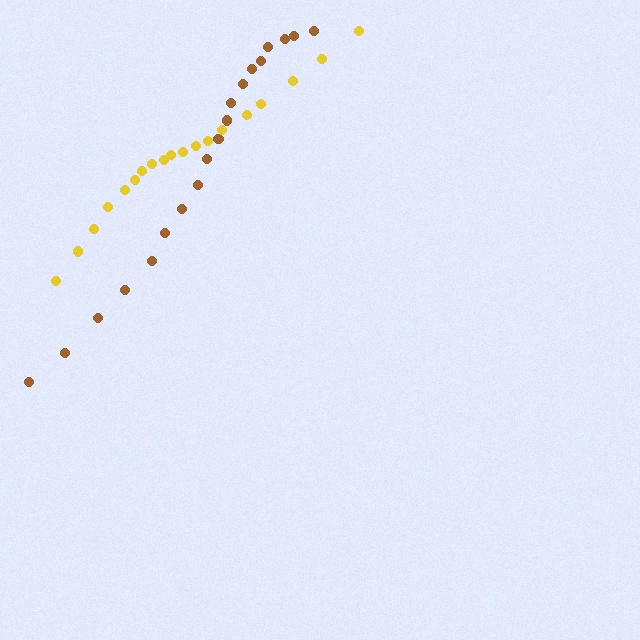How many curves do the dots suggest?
There are 2 distinct paths.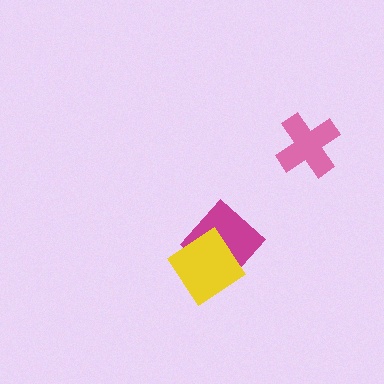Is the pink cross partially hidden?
No, no other shape covers it.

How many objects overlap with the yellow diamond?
1 object overlaps with the yellow diamond.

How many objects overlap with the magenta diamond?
1 object overlaps with the magenta diamond.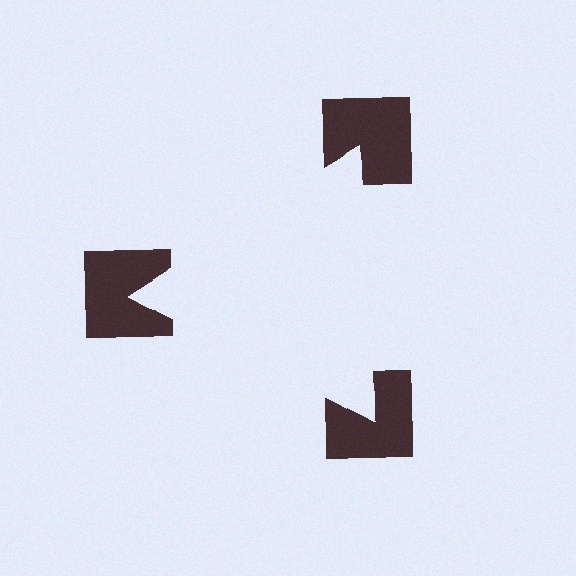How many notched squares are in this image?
There are 3 — one at each vertex of the illusory triangle.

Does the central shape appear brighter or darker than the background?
It typically appears slightly brighter than the background, even though no actual brightness change is drawn.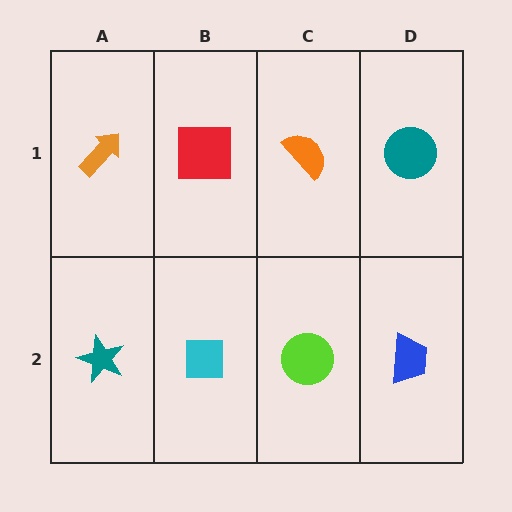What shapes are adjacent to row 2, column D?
A teal circle (row 1, column D), a lime circle (row 2, column C).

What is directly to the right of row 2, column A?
A cyan square.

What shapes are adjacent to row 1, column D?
A blue trapezoid (row 2, column D), an orange semicircle (row 1, column C).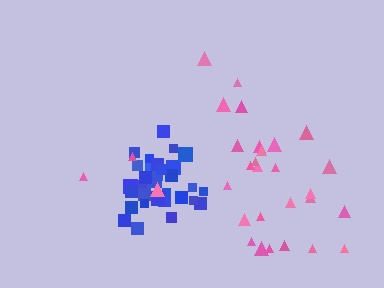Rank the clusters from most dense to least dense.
blue, pink.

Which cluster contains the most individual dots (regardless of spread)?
Blue (31).